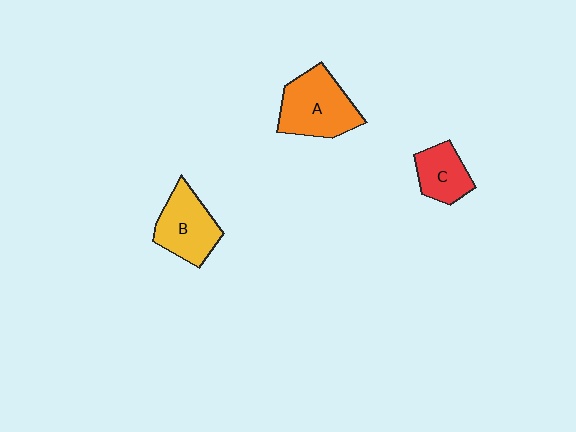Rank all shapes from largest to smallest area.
From largest to smallest: A (orange), B (yellow), C (red).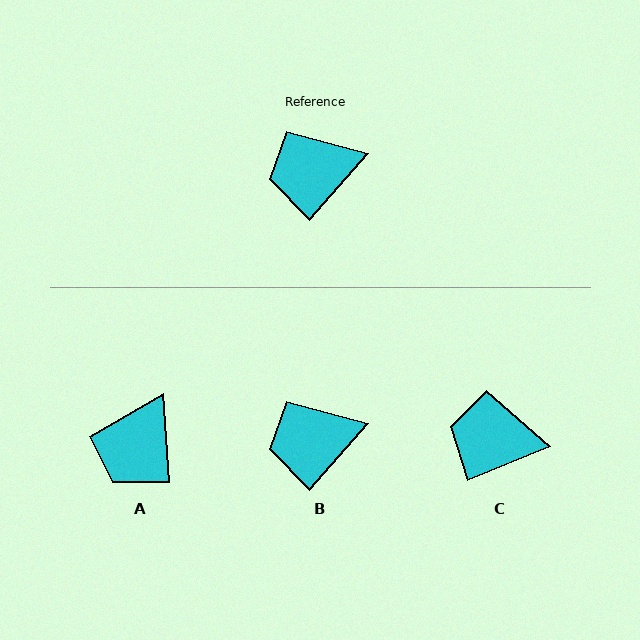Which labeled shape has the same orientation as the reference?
B.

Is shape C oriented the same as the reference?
No, it is off by about 26 degrees.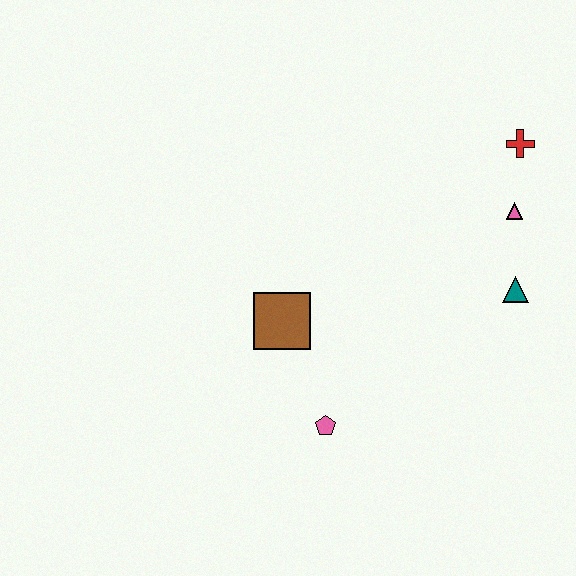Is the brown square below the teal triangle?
Yes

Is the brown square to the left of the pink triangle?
Yes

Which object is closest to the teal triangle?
The pink triangle is closest to the teal triangle.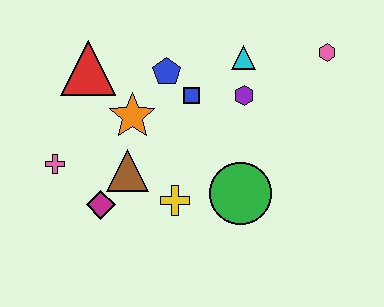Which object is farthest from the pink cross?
The pink hexagon is farthest from the pink cross.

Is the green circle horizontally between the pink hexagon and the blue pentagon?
Yes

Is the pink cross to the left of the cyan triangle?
Yes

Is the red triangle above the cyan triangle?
No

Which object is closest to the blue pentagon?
The blue square is closest to the blue pentagon.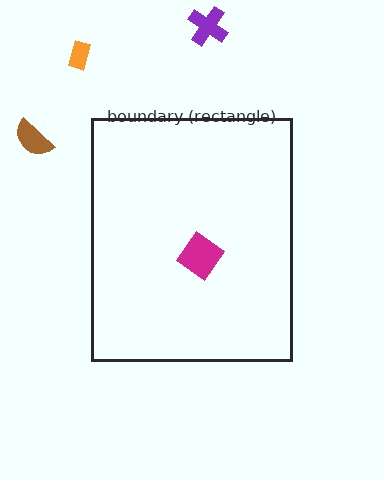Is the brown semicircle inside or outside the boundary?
Outside.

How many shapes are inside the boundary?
1 inside, 3 outside.